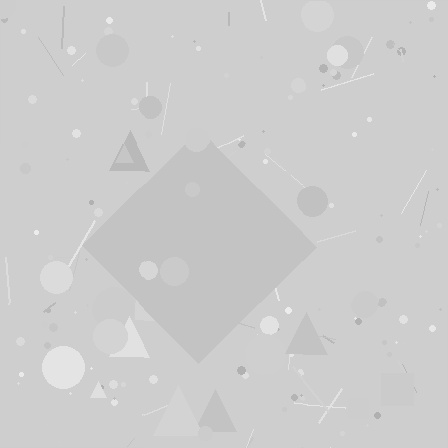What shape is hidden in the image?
A diamond is hidden in the image.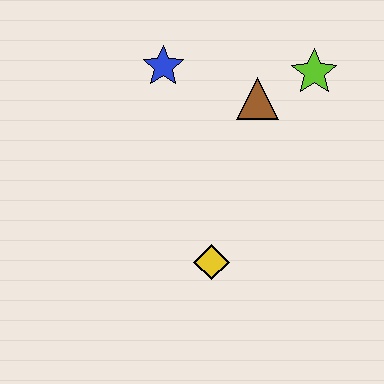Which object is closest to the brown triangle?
The lime star is closest to the brown triangle.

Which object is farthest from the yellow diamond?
The lime star is farthest from the yellow diamond.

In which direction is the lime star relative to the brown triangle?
The lime star is to the right of the brown triangle.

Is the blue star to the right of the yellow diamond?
No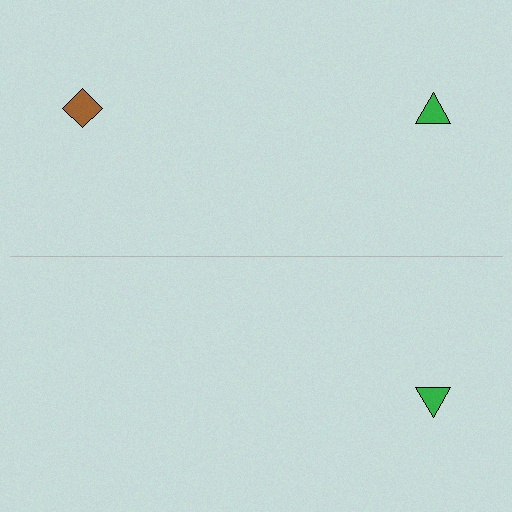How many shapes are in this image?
There are 3 shapes in this image.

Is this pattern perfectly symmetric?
No, the pattern is not perfectly symmetric. A brown diamond is missing from the bottom side.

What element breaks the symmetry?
A brown diamond is missing from the bottom side.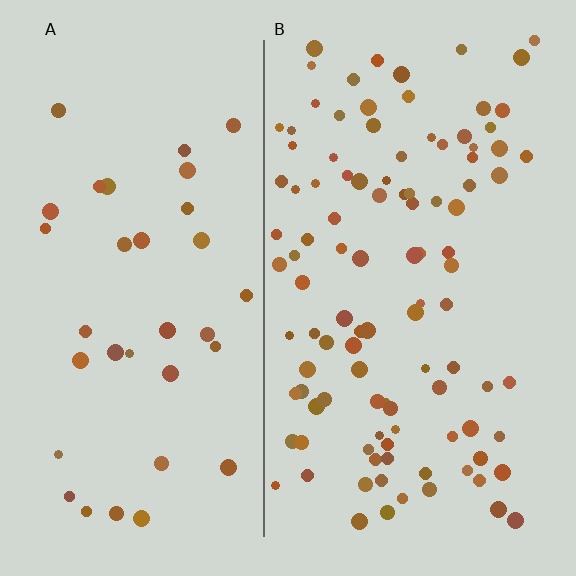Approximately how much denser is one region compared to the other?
Approximately 3.1× — region B over region A.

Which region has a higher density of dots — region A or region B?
B (the right).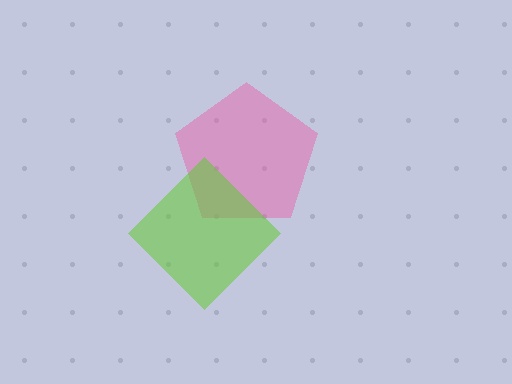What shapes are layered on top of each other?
The layered shapes are: a pink pentagon, a lime diamond.